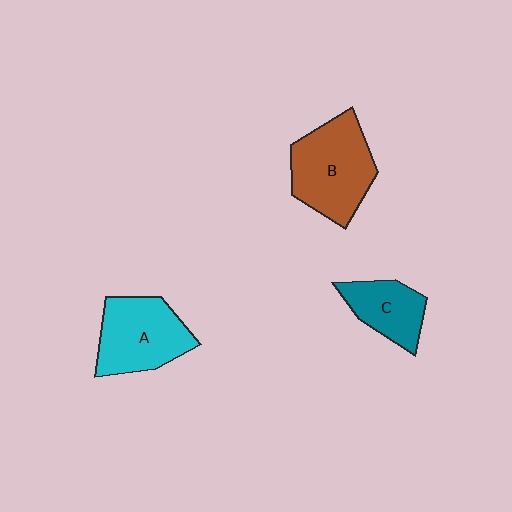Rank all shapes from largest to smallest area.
From largest to smallest: B (brown), A (cyan), C (teal).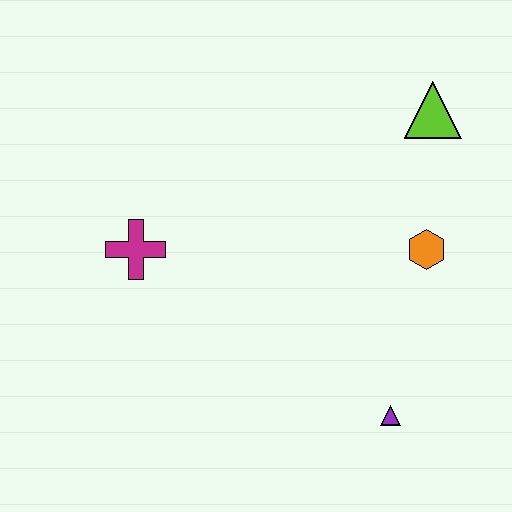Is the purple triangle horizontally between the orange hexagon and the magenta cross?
Yes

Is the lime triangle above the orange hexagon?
Yes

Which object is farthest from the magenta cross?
The lime triangle is farthest from the magenta cross.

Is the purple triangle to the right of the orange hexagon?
No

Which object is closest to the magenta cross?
The orange hexagon is closest to the magenta cross.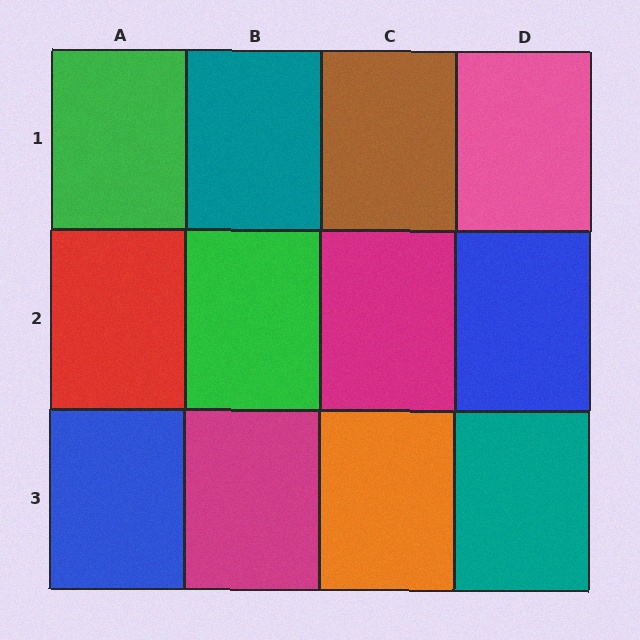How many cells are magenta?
2 cells are magenta.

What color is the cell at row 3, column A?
Blue.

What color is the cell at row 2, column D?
Blue.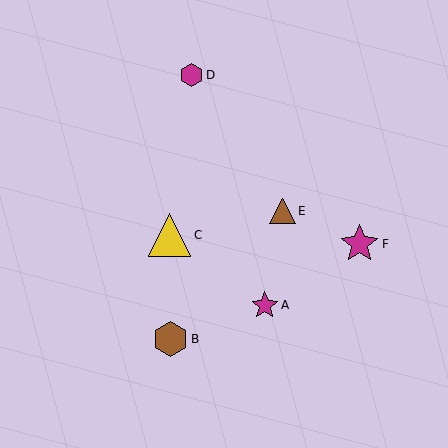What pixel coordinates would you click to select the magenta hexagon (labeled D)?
Click at (192, 75) to select the magenta hexagon D.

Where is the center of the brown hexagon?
The center of the brown hexagon is at (171, 339).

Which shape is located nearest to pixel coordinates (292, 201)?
The brown triangle (labeled E) at (282, 211) is nearest to that location.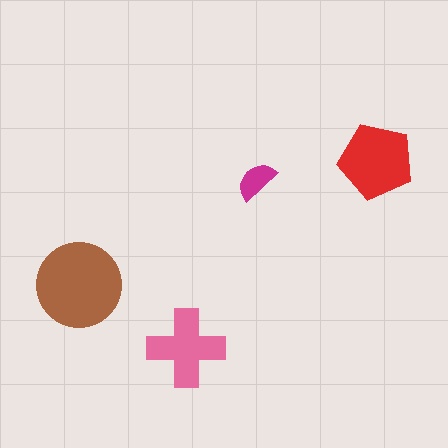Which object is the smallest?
The magenta semicircle.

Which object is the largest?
The brown circle.